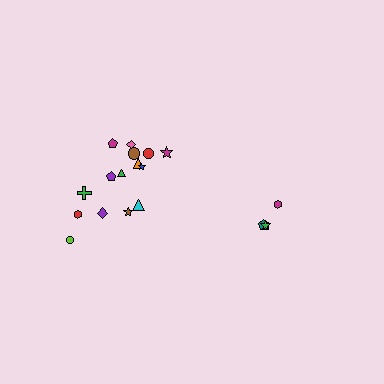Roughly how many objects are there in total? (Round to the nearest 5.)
Roughly 20 objects in total.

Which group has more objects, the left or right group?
The left group.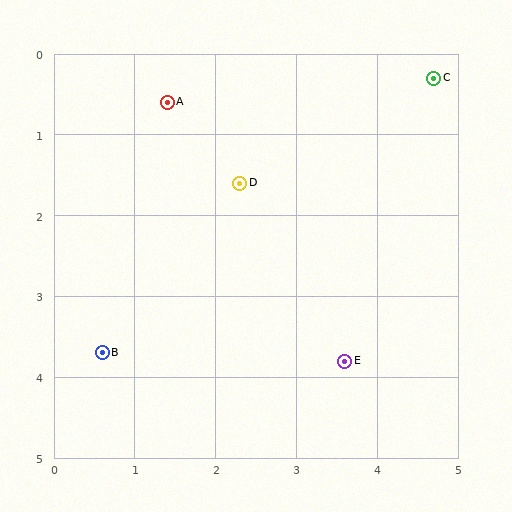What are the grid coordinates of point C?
Point C is at approximately (4.7, 0.3).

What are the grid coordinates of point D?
Point D is at approximately (2.3, 1.6).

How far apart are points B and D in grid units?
Points B and D are about 2.7 grid units apart.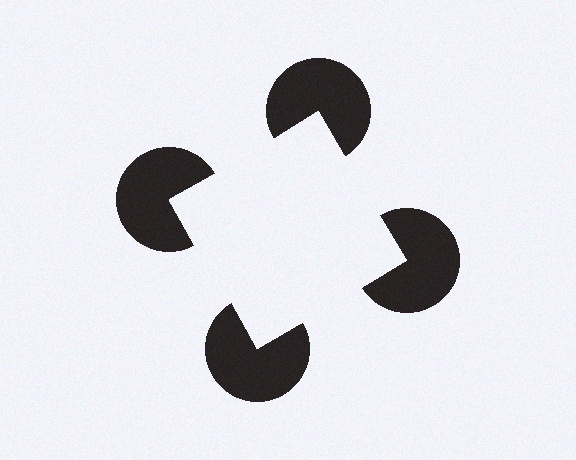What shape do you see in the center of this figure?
An illusory square — its edges are inferred from the aligned wedge cuts in the pac-man discs, not physically drawn.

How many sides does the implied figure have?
4 sides.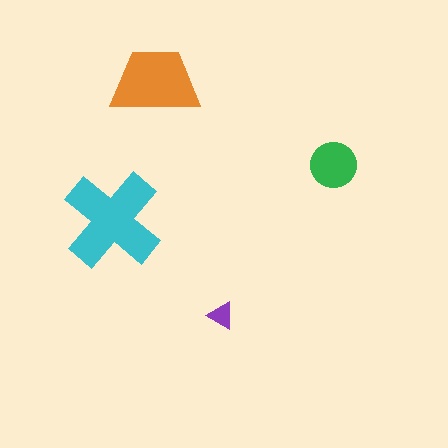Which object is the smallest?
The purple triangle.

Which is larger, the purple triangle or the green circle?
The green circle.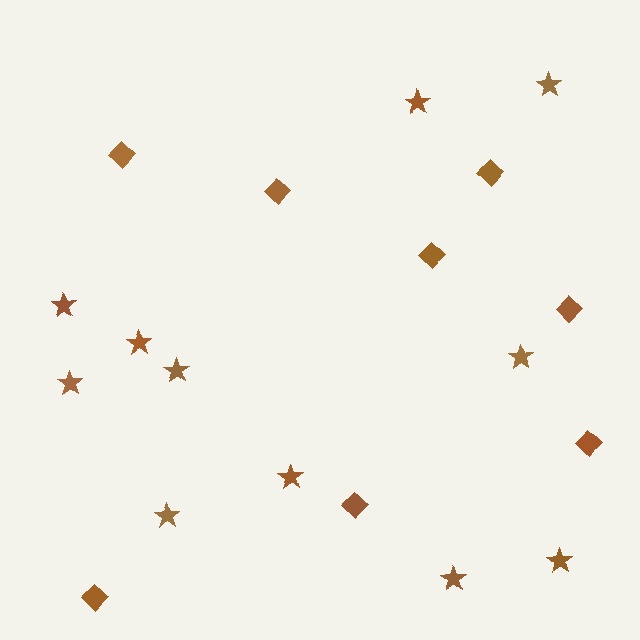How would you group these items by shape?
There are 2 groups: one group of diamonds (8) and one group of stars (11).